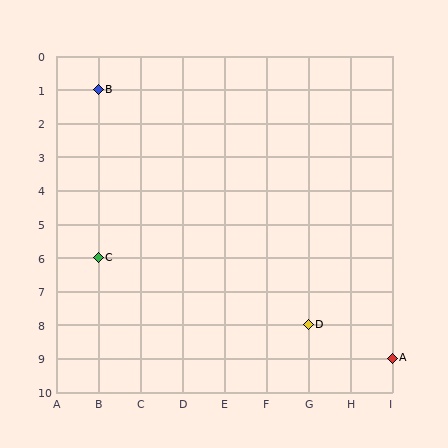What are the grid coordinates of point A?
Point A is at grid coordinates (I, 9).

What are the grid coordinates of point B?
Point B is at grid coordinates (B, 1).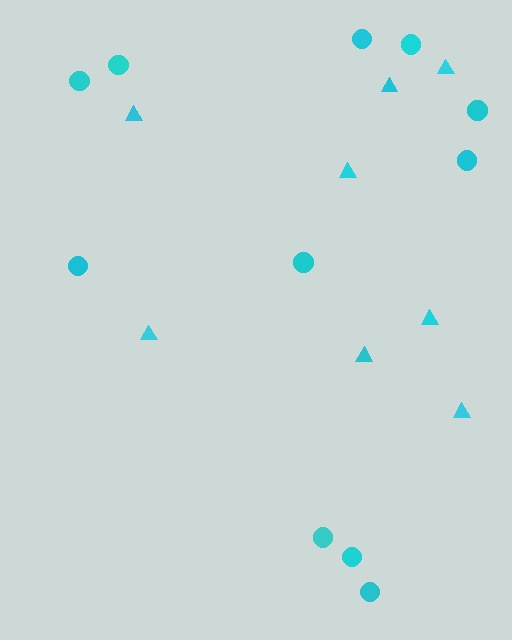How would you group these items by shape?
There are 2 groups: one group of triangles (8) and one group of circles (11).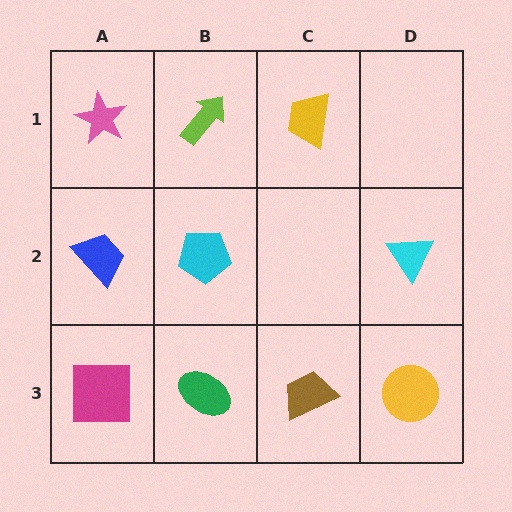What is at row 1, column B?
A lime arrow.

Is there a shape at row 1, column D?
No, that cell is empty.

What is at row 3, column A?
A magenta square.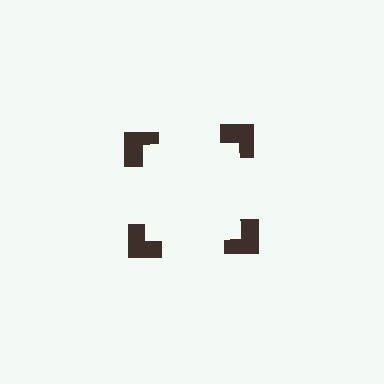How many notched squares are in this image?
There are 4 — one at each vertex of the illusory square.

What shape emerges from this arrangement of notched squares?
An illusory square — its edges are inferred from the aligned wedge cuts in the notched squares, not physically drawn.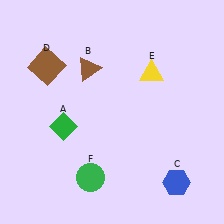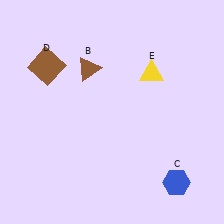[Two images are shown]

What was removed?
The green diamond (A), the green circle (F) were removed in Image 2.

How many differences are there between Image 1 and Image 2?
There are 2 differences between the two images.